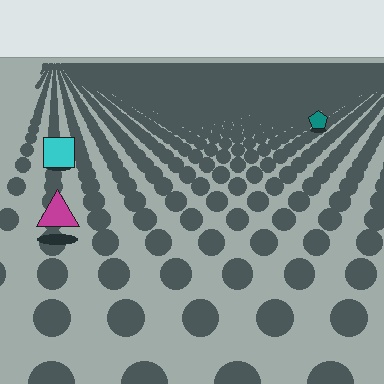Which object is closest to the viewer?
The magenta triangle is closest. The texture marks near it are larger and more spread out.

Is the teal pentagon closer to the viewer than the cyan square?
No. The cyan square is closer — you can tell from the texture gradient: the ground texture is coarser near it.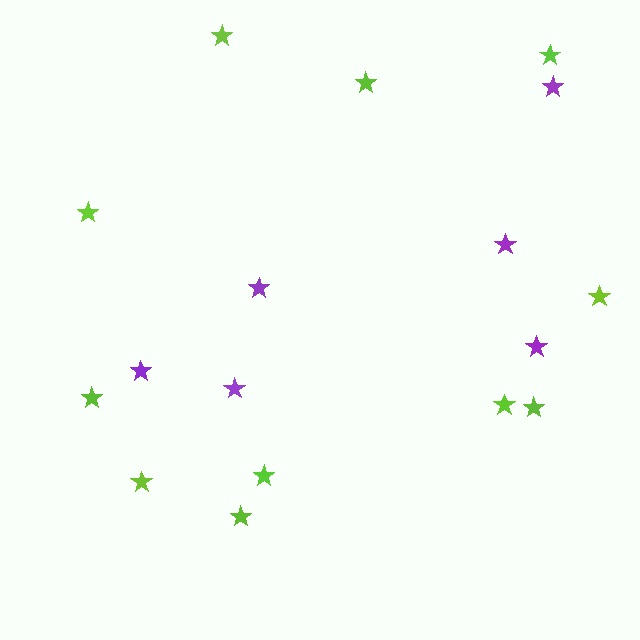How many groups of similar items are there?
There are 2 groups: one group of lime stars (11) and one group of purple stars (6).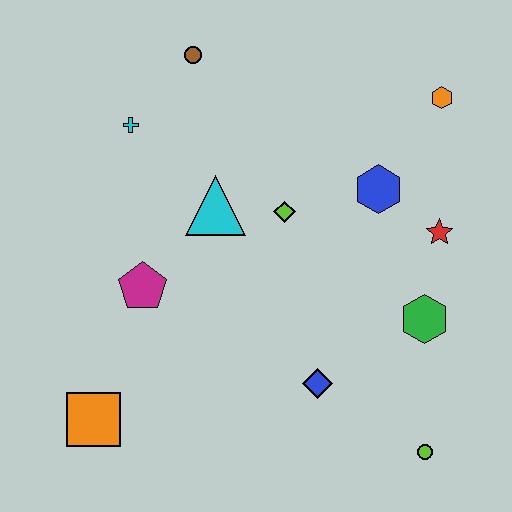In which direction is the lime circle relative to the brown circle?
The lime circle is below the brown circle.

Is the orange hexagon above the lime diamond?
Yes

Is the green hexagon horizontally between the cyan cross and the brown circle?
No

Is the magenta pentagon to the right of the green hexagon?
No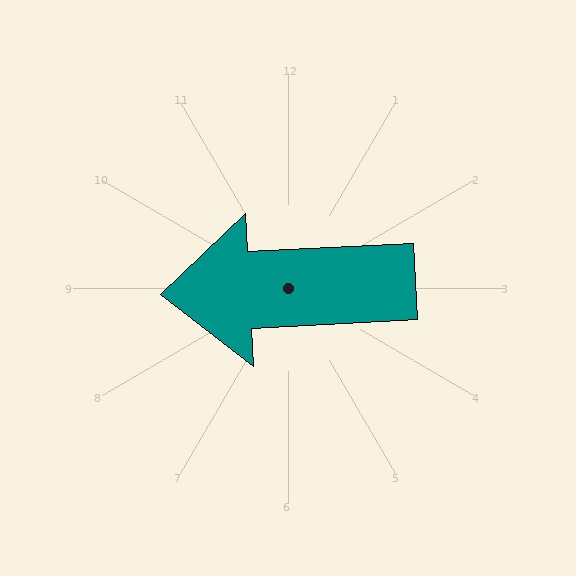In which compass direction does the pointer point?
West.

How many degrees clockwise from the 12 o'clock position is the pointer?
Approximately 267 degrees.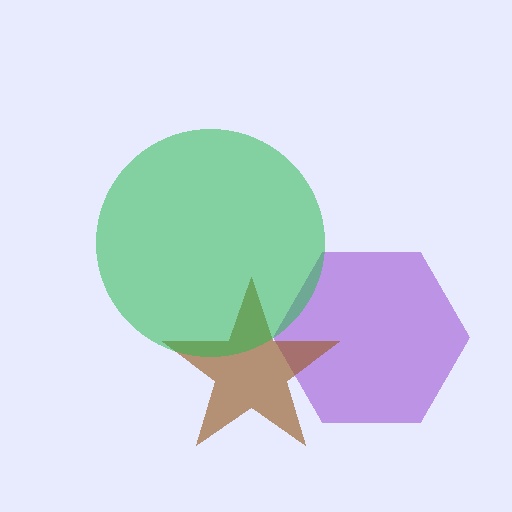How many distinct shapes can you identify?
There are 3 distinct shapes: a purple hexagon, a brown star, a green circle.